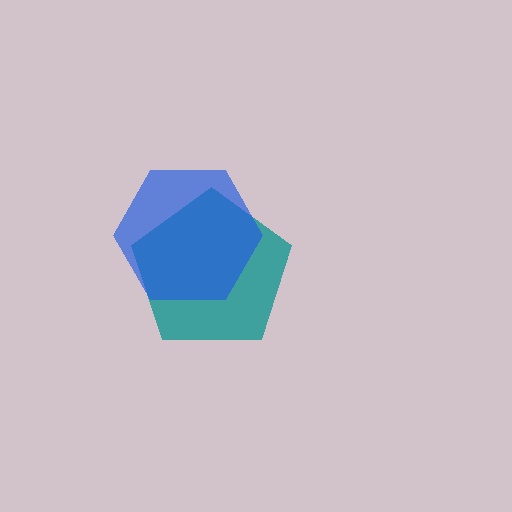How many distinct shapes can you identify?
There are 2 distinct shapes: a teal pentagon, a blue hexagon.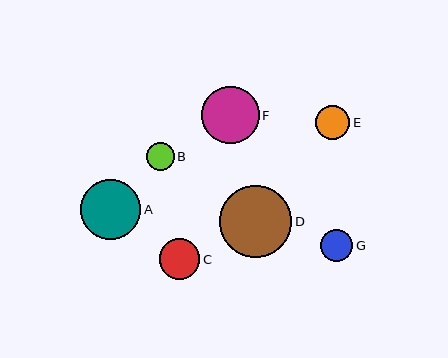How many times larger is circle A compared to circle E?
Circle A is approximately 1.8 times the size of circle E.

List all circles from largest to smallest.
From largest to smallest: D, A, F, C, E, G, B.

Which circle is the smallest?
Circle B is the smallest with a size of approximately 28 pixels.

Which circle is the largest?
Circle D is the largest with a size of approximately 72 pixels.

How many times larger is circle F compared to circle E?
Circle F is approximately 1.7 times the size of circle E.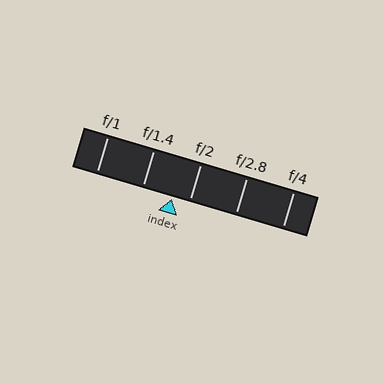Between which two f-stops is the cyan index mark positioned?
The index mark is between f/1.4 and f/2.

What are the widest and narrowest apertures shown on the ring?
The widest aperture shown is f/1 and the narrowest is f/4.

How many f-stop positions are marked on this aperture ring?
There are 5 f-stop positions marked.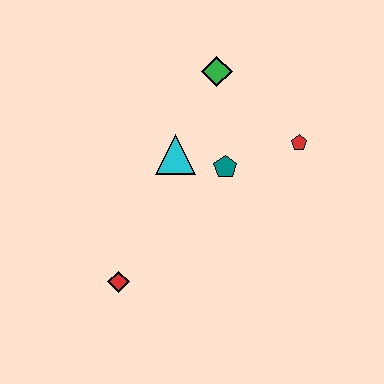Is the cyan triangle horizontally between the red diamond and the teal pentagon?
Yes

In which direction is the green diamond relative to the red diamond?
The green diamond is above the red diamond.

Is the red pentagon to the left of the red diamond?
No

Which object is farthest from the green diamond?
The red diamond is farthest from the green diamond.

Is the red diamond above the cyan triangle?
No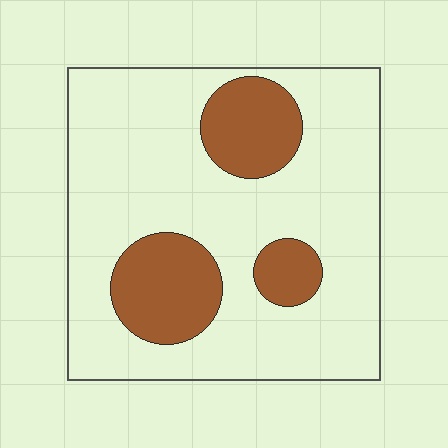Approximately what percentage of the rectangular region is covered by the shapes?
Approximately 20%.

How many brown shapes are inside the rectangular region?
3.